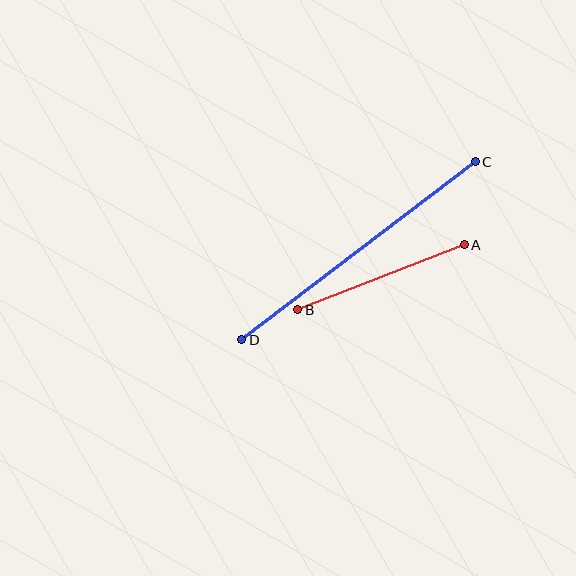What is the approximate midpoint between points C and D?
The midpoint is at approximately (358, 251) pixels.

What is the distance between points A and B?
The distance is approximately 179 pixels.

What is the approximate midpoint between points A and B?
The midpoint is at approximately (381, 277) pixels.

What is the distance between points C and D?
The distance is approximately 294 pixels.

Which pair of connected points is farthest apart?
Points C and D are farthest apart.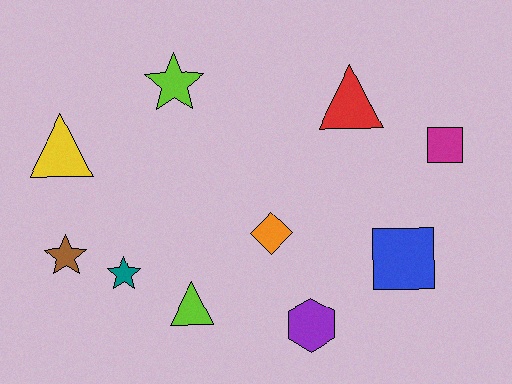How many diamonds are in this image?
There is 1 diamond.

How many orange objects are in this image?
There is 1 orange object.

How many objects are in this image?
There are 10 objects.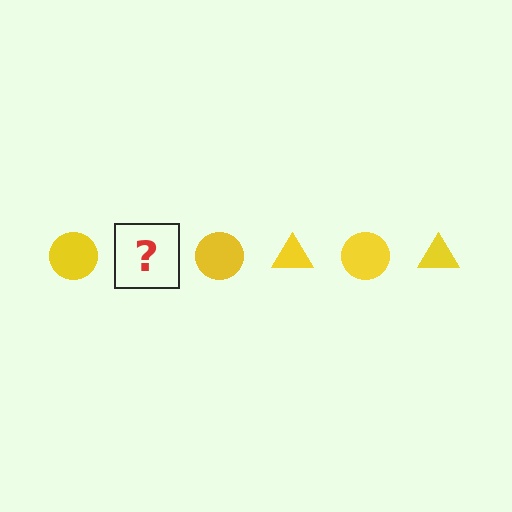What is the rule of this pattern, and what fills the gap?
The rule is that the pattern cycles through circle, triangle shapes in yellow. The gap should be filled with a yellow triangle.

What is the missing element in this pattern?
The missing element is a yellow triangle.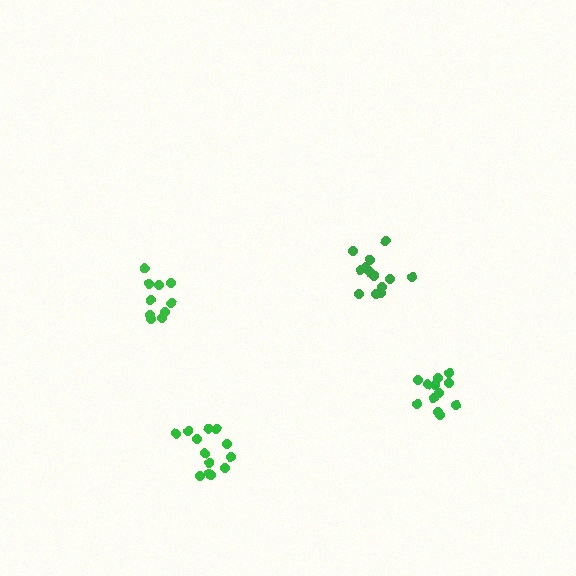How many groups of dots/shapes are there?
There are 4 groups.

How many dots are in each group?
Group 1: 10 dots, Group 2: 13 dots, Group 3: 13 dots, Group 4: 12 dots (48 total).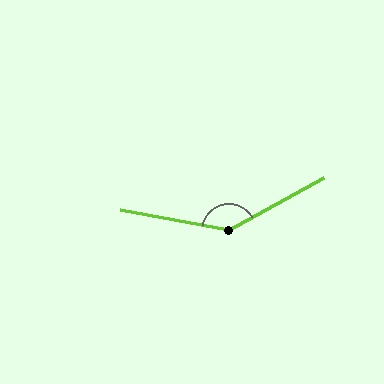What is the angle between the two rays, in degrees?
Approximately 140 degrees.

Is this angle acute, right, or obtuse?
It is obtuse.